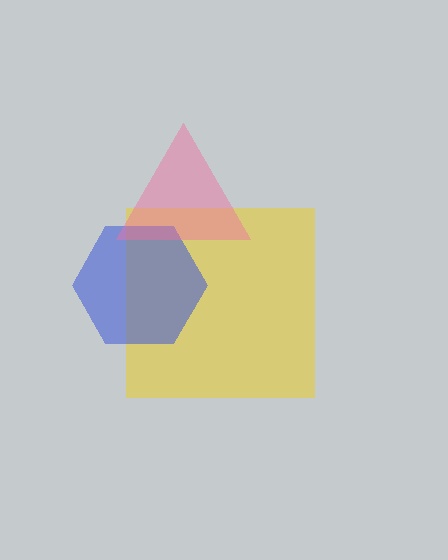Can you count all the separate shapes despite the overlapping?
Yes, there are 3 separate shapes.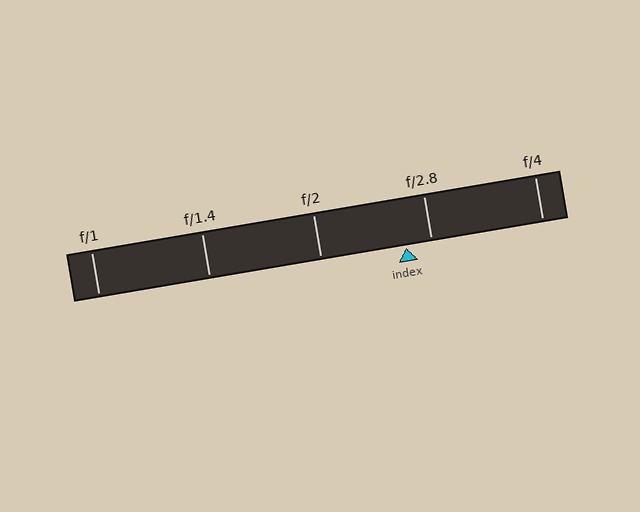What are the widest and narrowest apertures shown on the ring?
The widest aperture shown is f/1 and the narrowest is f/4.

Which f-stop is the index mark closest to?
The index mark is closest to f/2.8.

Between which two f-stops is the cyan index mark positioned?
The index mark is between f/2 and f/2.8.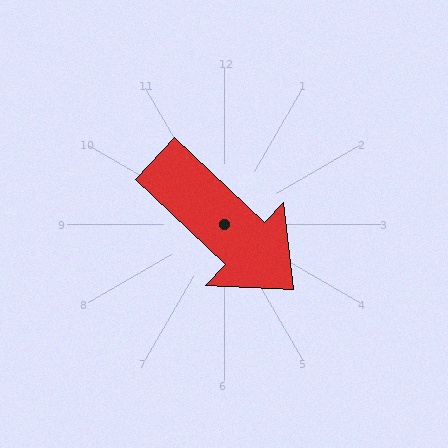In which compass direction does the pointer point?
Southeast.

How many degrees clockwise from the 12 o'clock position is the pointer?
Approximately 133 degrees.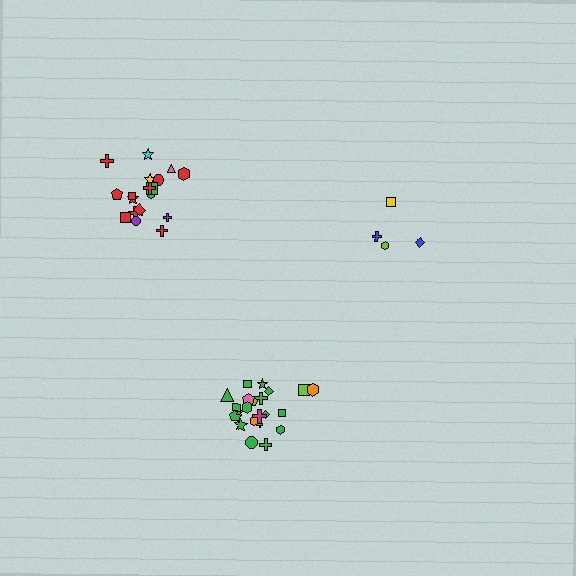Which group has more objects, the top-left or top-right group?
The top-left group.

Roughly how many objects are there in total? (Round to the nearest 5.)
Roughly 45 objects in total.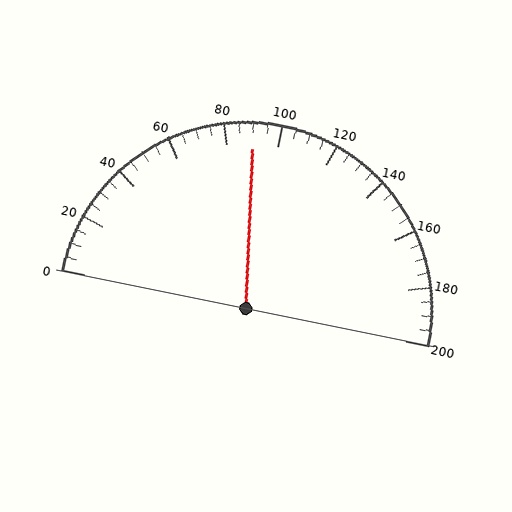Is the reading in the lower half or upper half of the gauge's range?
The reading is in the lower half of the range (0 to 200).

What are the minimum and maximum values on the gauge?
The gauge ranges from 0 to 200.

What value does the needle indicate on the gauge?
The needle indicates approximately 90.